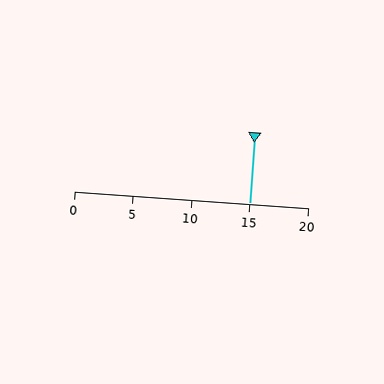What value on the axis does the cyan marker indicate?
The marker indicates approximately 15.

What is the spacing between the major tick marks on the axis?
The major ticks are spaced 5 apart.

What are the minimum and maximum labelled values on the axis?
The axis runs from 0 to 20.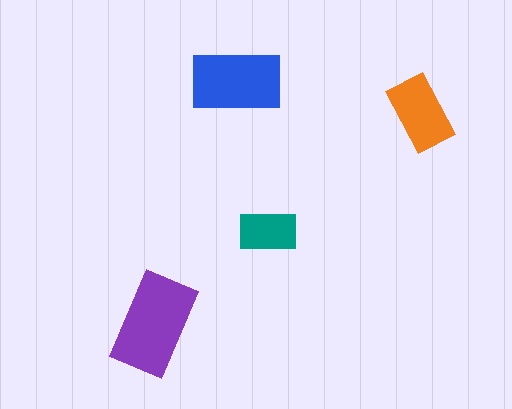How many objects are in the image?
There are 4 objects in the image.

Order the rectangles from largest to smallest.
the purple one, the blue one, the orange one, the teal one.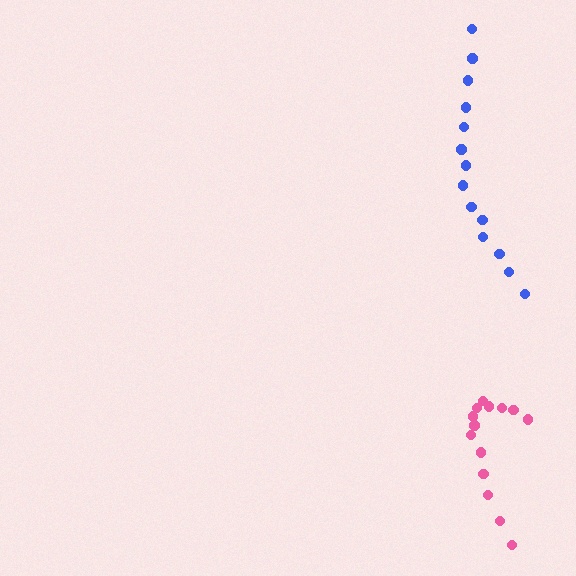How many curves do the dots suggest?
There are 2 distinct paths.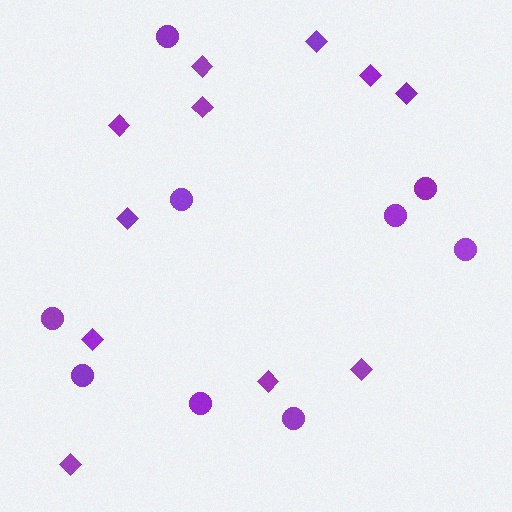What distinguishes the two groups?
There are 2 groups: one group of circles (9) and one group of diamonds (11).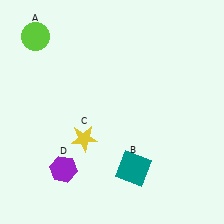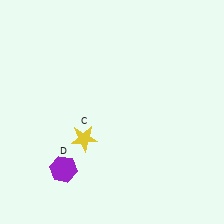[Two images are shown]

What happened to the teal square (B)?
The teal square (B) was removed in Image 2. It was in the bottom-right area of Image 1.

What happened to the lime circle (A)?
The lime circle (A) was removed in Image 2. It was in the top-left area of Image 1.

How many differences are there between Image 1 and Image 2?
There are 2 differences between the two images.